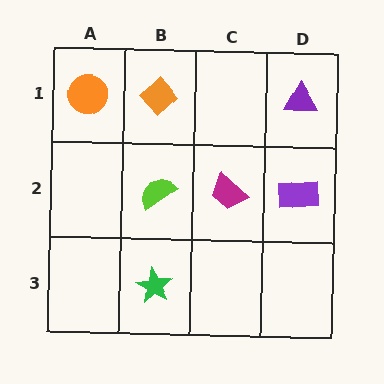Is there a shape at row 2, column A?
No, that cell is empty.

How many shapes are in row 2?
3 shapes.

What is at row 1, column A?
An orange circle.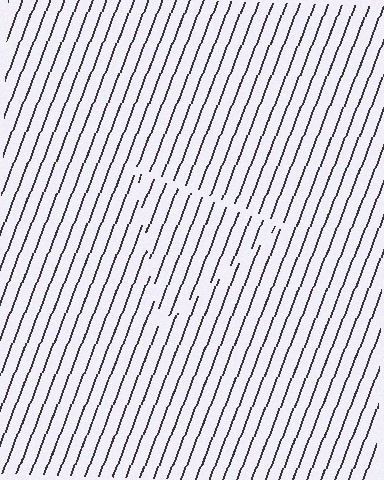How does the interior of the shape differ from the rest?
The interior of the shape contains the same grating, shifted by half a period — the contour is defined by the phase discontinuity where line-ends from the inner and outer gratings abut.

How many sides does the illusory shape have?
3 sides — the line-ends trace a triangle.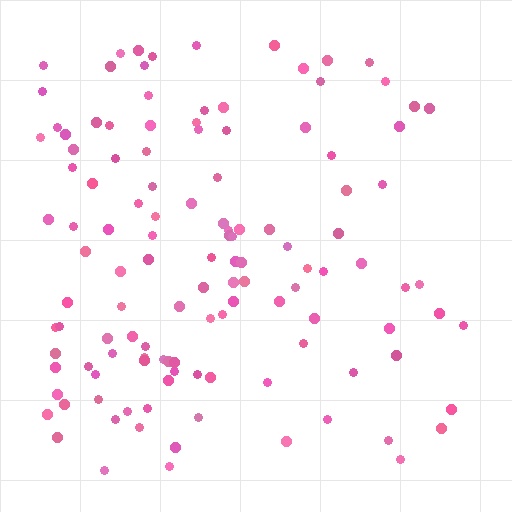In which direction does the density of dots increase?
From right to left, with the left side densest.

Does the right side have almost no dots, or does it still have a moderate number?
Still a moderate number, just noticeably fewer than the left.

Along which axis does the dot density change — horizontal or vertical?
Horizontal.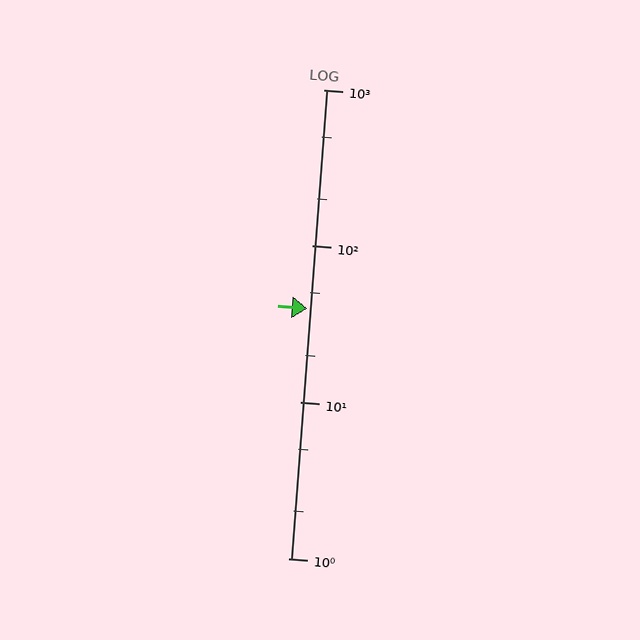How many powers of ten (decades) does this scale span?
The scale spans 3 decades, from 1 to 1000.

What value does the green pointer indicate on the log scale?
The pointer indicates approximately 40.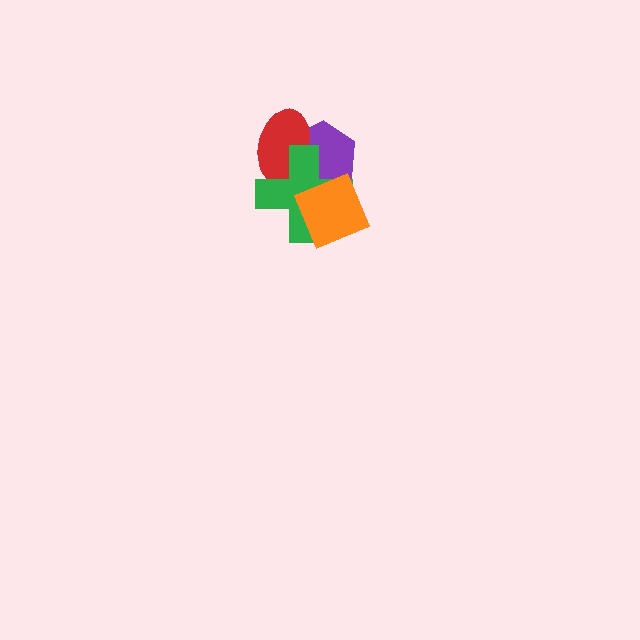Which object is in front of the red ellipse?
The green cross is in front of the red ellipse.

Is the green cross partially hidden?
Yes, it is partially covered by another shape.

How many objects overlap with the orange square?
2 objects overlap with the orange square.